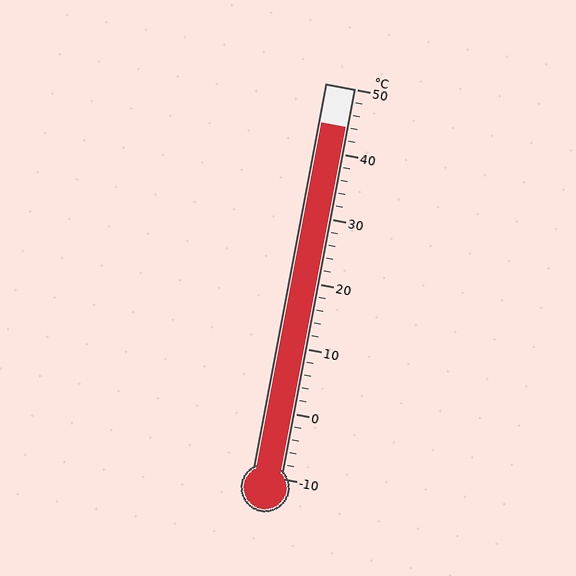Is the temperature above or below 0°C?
The temperature is above 0°C.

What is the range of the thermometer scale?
The thermometer scale ranges from -10°C to 50°C.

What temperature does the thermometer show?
The thermometer shows approximately 44°C.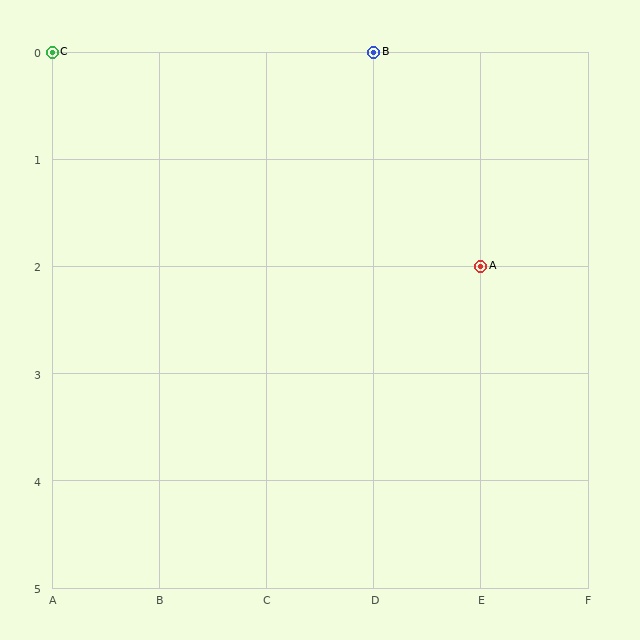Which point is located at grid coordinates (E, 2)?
Point A is at (E, 2).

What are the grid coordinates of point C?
Point C is at grid coordinates (A, 0).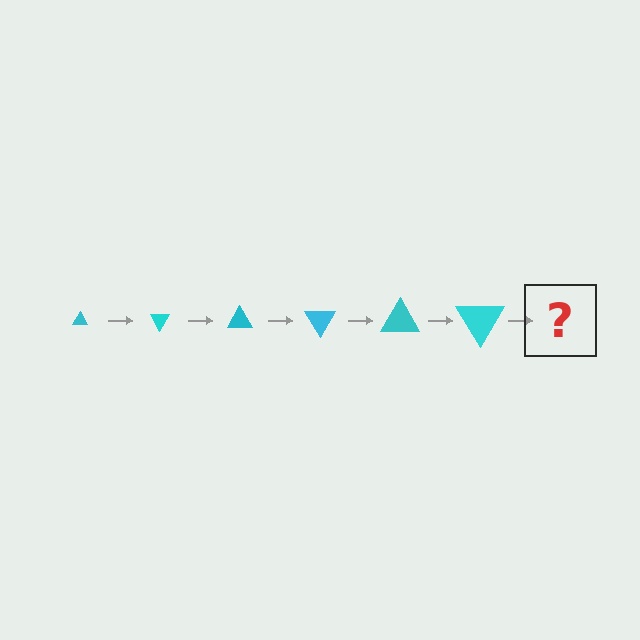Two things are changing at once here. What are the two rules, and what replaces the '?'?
The two rules are that the triangle grows larger each step and it rotates 60 degrees each step. The '?' should be a triangle, larger than the previous one and rotated 360 degrees from the start.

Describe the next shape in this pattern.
It should be a triangle, larger than the previous one and rotated 360 degrees from the start.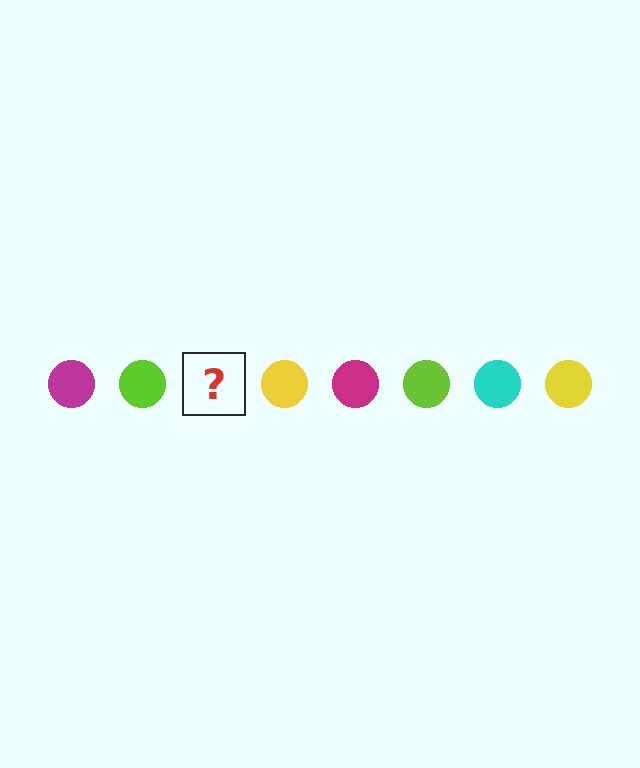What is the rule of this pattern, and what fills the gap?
The rule is that the pattern cycles through magenta, lime, cyan, yellow circles. The gap should be filled with a cyan circle.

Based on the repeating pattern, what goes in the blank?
The blank should be a cyan circle.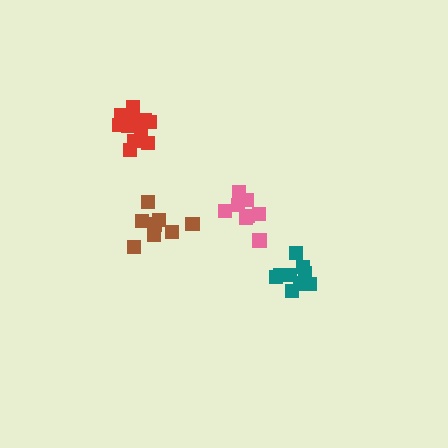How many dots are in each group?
Group 1: 8 dots, Group 2: 11 dots, Group 3: 8 dots, Group 4: 9 dots (36 total).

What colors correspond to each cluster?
The clusters are colored: pink, red, brown, teal.